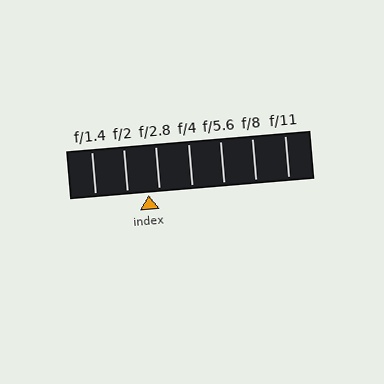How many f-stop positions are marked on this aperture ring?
There are 7 f-stop positions marked.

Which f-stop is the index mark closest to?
The index mark is closest to f/2.8.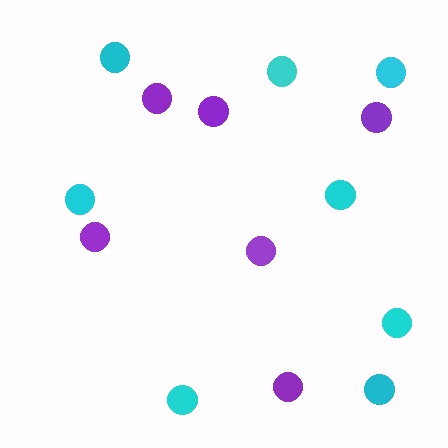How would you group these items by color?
There are 2 groups: one group of cyan circles (8) and one group of purple circles (6).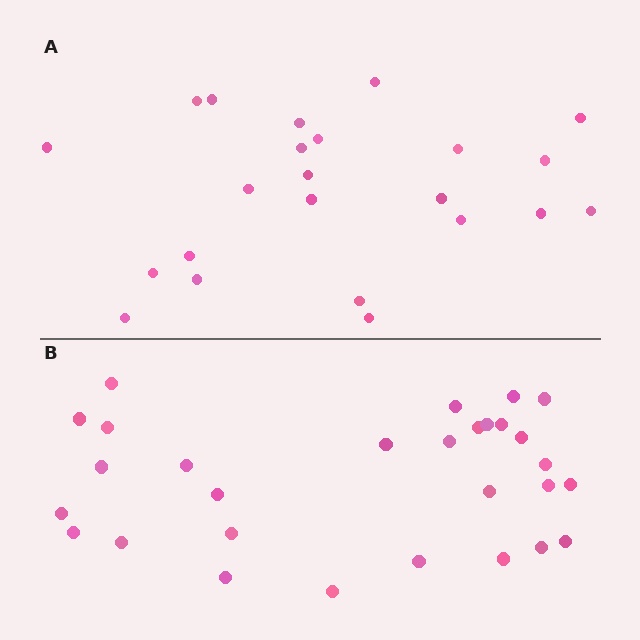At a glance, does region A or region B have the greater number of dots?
Region B (the bottom region) has more dots.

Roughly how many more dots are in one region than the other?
Region B has about 6 more dots than region A.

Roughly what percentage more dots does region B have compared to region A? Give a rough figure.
About 25% more.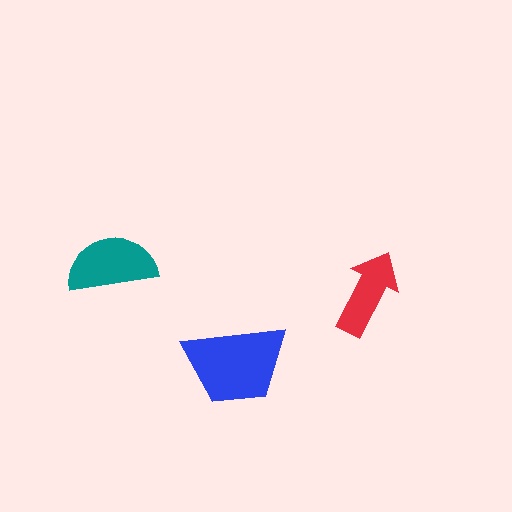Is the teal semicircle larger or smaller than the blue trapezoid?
Smaller.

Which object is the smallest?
The red arrow.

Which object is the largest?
The blue trapezoid.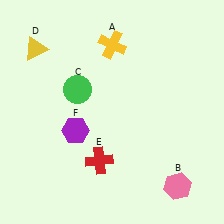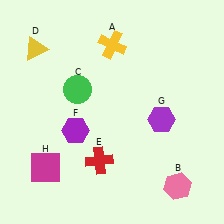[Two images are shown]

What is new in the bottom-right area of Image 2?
A purple hexagon (G) was added in the bottom-right area of Image 2.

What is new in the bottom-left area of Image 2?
A magenta square (H) was added in the bottom-left area of Image 2.